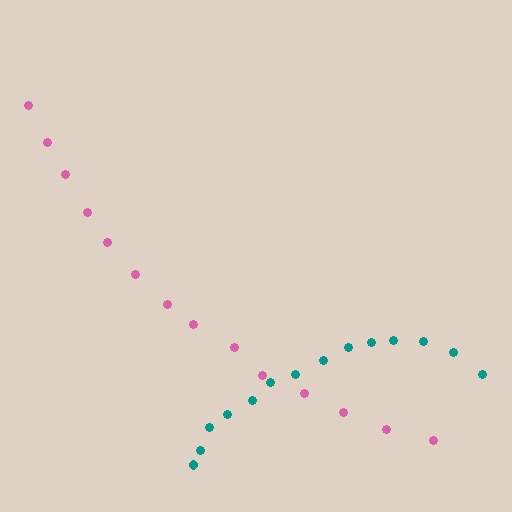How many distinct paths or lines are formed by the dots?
There are 2 distinct paths.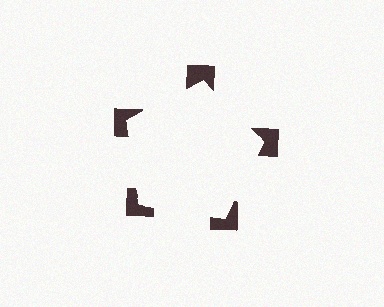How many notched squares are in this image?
There are 5 — one at each vertex of the illusory pentagon.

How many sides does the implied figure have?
5 sides.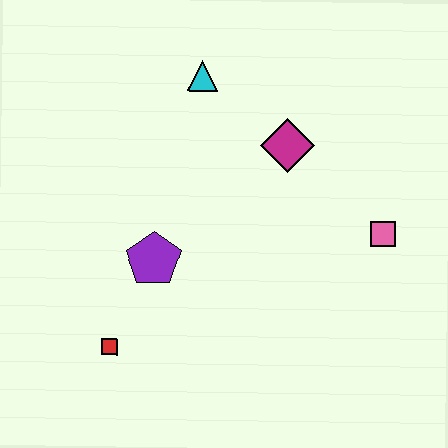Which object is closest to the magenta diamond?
The cyan triangle is closest to the magenta diamond.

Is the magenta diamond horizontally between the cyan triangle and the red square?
No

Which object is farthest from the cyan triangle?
The red square is farthest from the cyan triangle.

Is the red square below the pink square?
Yes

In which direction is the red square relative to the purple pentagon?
The red square is below the purple pentagon.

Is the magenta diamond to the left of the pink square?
Yes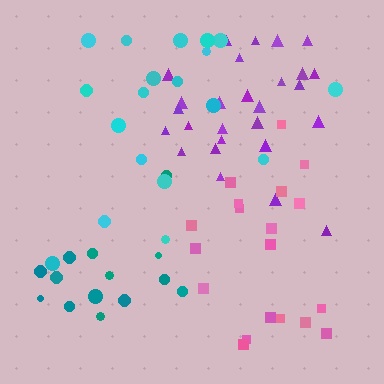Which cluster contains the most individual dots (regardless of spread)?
Purple (27).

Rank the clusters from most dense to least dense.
purple, teal, pink, cyan.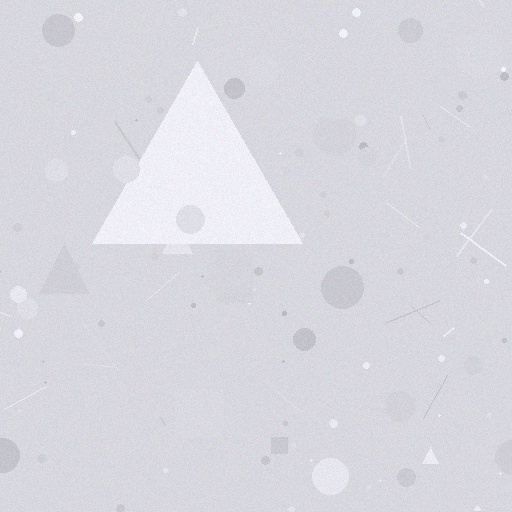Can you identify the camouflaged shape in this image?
The camouflaged shape is a triangle.